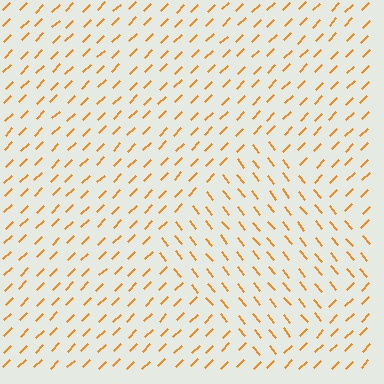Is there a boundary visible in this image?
Yes, there is a texture boundary formed by a change in line orientation.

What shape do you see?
I see a diamond.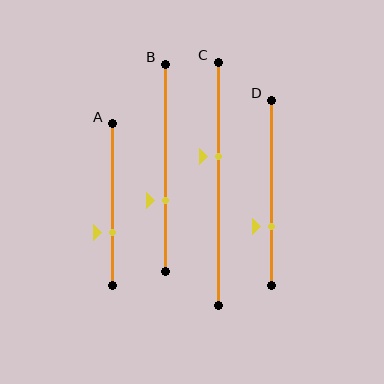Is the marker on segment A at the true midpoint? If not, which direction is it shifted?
No, the marker on segment A is shifted downward by about 17% of the segment length.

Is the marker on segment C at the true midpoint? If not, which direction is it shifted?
No, the marker on segment C is shifted upward by about 11% of the segment length.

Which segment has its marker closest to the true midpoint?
Segment C has its marker closest to the true midpoint.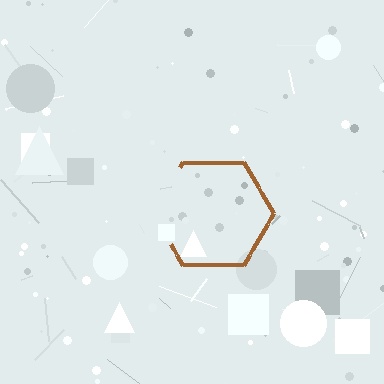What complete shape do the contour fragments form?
The contour fragments form a hexagon.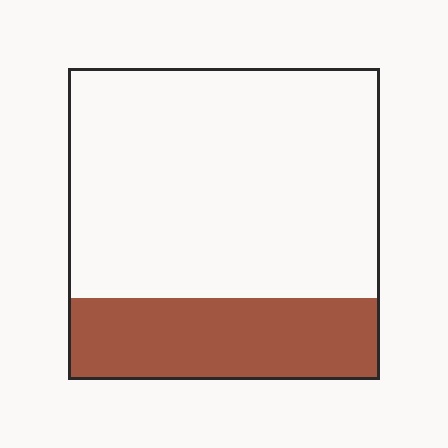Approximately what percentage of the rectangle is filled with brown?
Approximately 25%.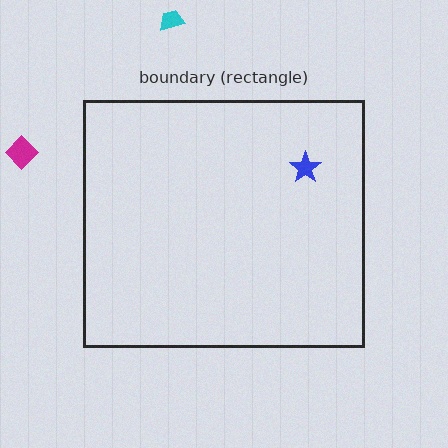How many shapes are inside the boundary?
1 inside, 2 outside.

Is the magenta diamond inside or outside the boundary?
Outside.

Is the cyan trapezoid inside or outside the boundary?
Outside.